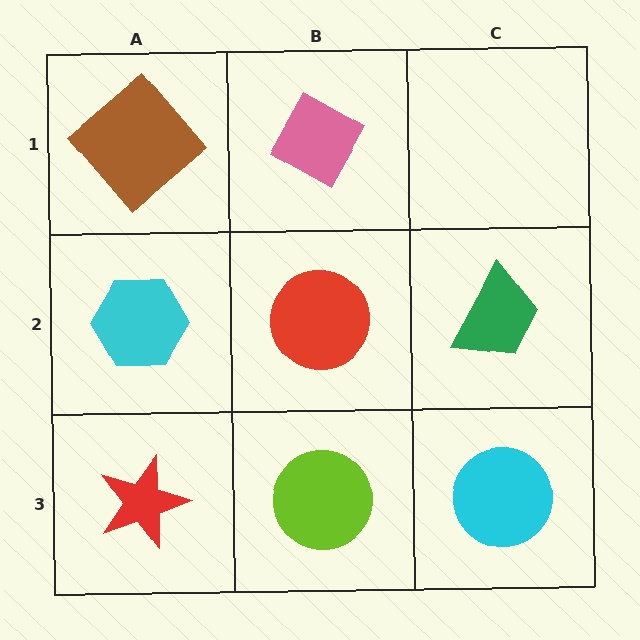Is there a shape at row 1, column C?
No, that cell is empty.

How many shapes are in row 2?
3 shapes.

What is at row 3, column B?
A lime circle.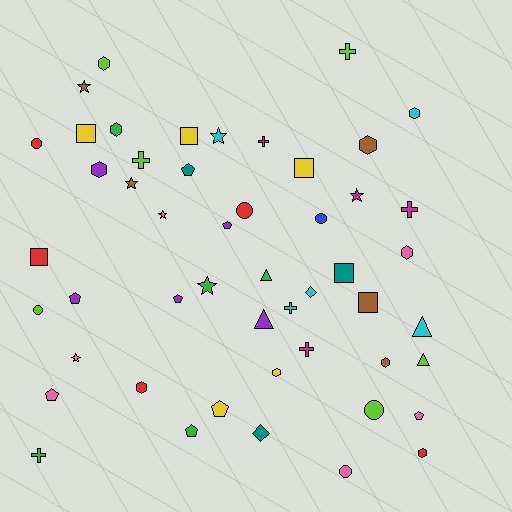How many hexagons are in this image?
There are 10 hexagons.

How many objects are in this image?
There are 50 objects.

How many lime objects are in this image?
There are 6 lime objects.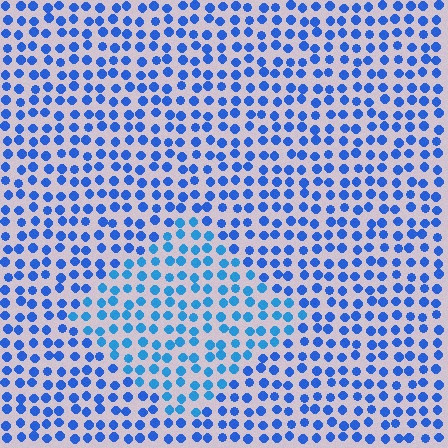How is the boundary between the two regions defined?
The boundary is defined purely by a slight shift in hue (about 19 degrees). Spacing, size, and orientation are identical on both sides.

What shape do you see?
I see a diamond.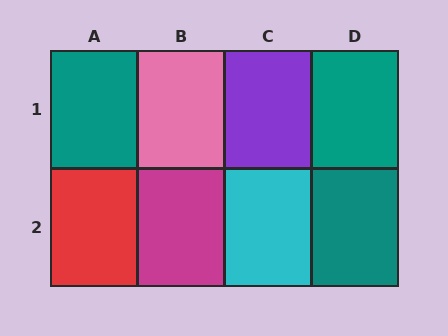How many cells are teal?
3 cells are teal.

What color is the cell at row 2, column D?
Teal.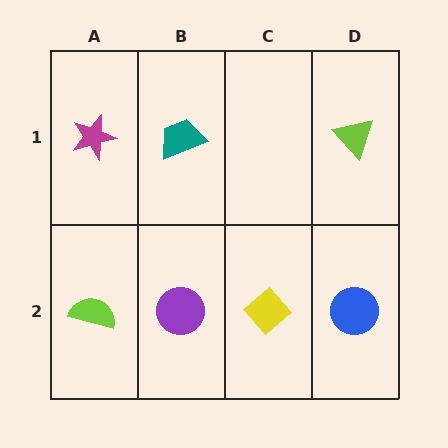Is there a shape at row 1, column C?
No, that cell is empty.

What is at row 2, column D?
A blue circle.